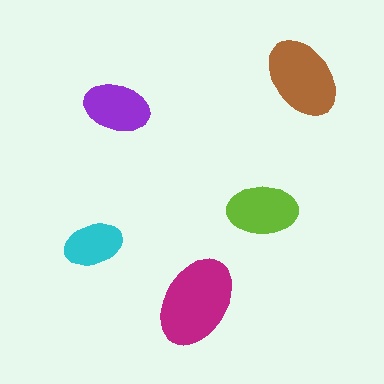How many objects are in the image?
There are 5 objects in the image.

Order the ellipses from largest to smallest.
the magenta one, the brown one, the lime one, the purple one, the cyan one.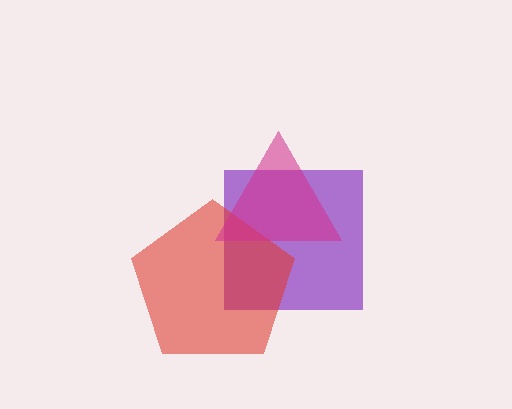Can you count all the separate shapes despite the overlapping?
Yes, there are 3 separate shapes.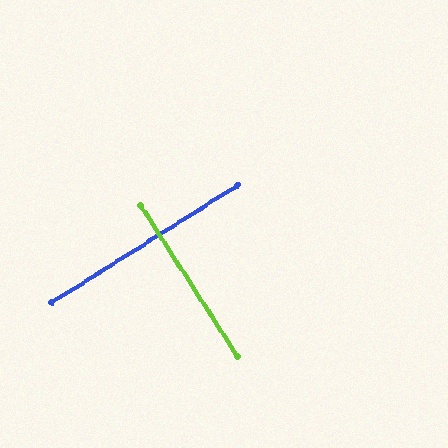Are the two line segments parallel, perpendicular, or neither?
Perpendicular — they meet at approximately 90°.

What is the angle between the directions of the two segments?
Approximately 90 degrees.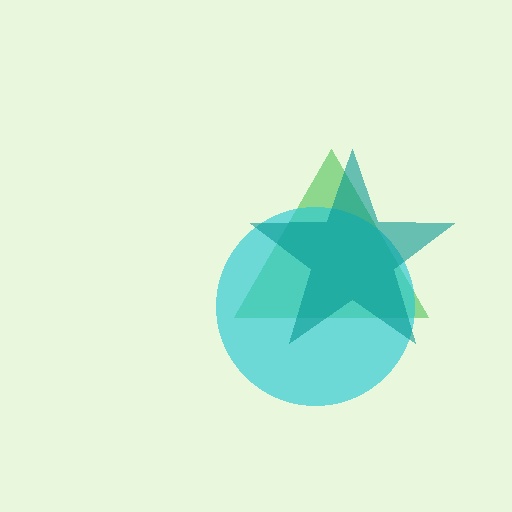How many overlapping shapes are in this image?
There are 3 overlapping shapes in the image.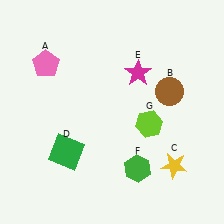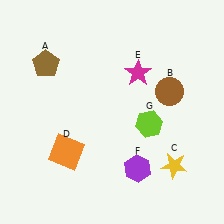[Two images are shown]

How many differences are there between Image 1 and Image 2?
There are 3 differences between the two images.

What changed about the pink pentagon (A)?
In Image 1, A is pink. In Image 2, it changed to brown.